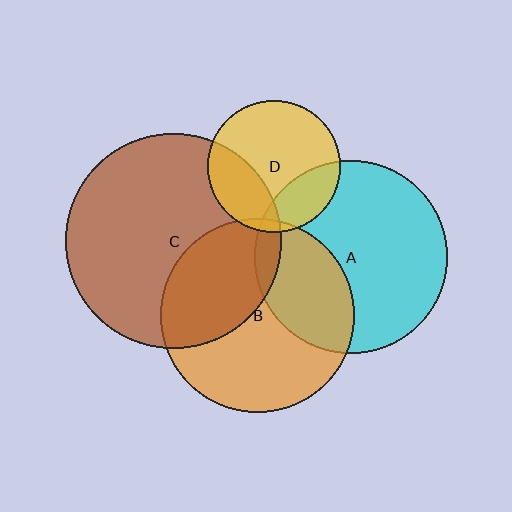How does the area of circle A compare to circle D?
Approximately 2.1 times.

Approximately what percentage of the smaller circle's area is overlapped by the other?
Approximately 25%.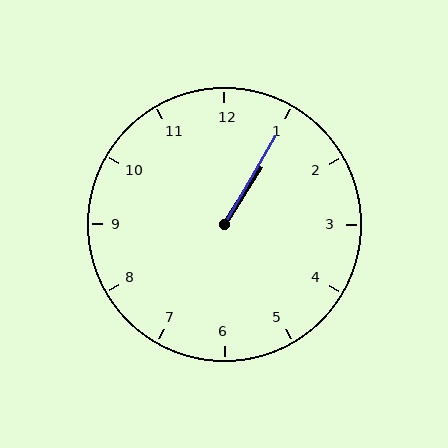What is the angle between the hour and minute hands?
Approximately 2 degrees.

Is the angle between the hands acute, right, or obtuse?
It is acute.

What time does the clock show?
1:05.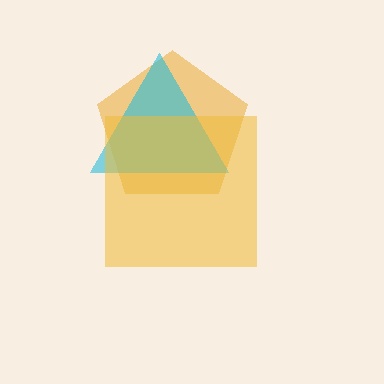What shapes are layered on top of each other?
The layered shapes are: an orange pentagon, a cyan triangle, a yellow square.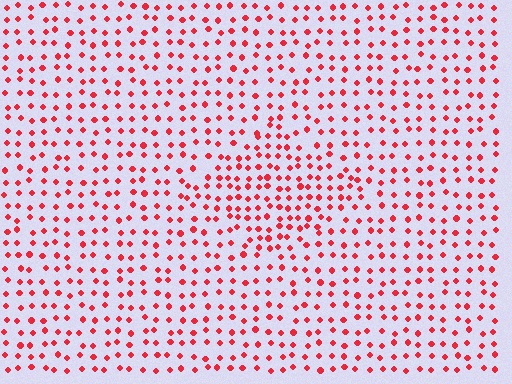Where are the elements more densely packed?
The elements are more densely packed inside the diamond boundary.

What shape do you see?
I see a diamond.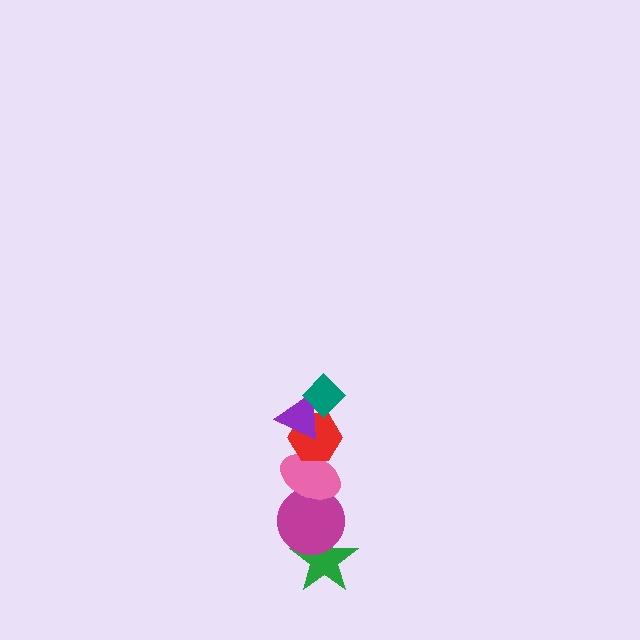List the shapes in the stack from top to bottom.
From top to bottom: the teal diamond, the purple triangle, the red hexagon, the pink ellipse, the magenta circle, the green star.